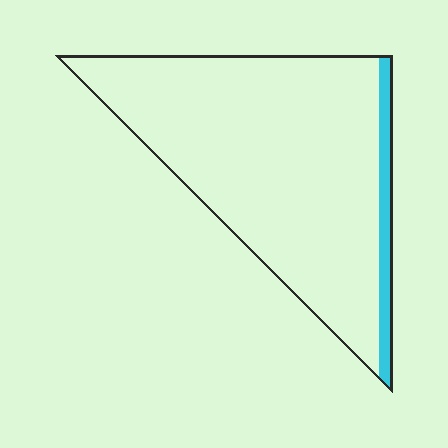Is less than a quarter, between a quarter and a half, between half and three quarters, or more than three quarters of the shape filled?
Less than a quarter.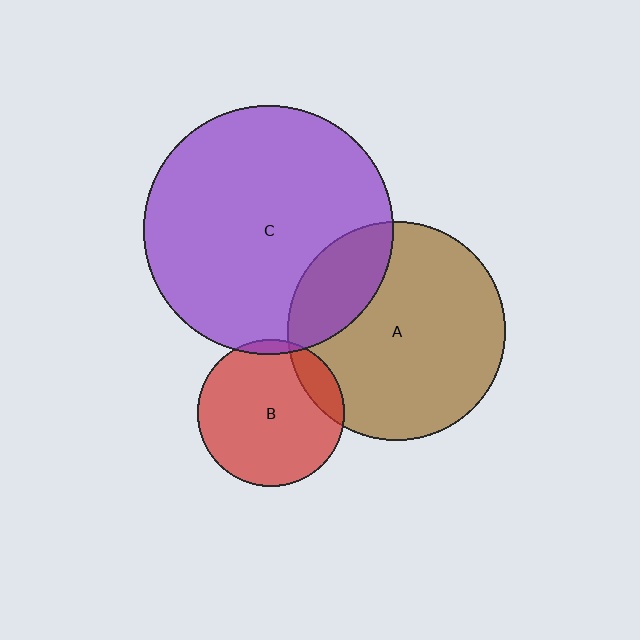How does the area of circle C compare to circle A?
Approximately 1.3 times.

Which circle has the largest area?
Circle C (purple).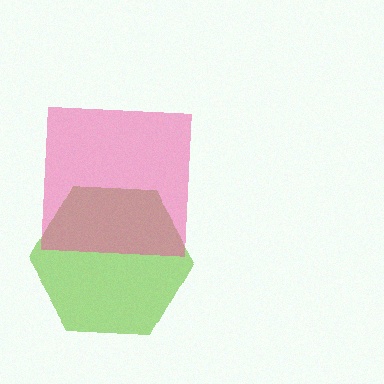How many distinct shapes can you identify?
There are 2 distinct shapes: a lime hexagon, a pink square.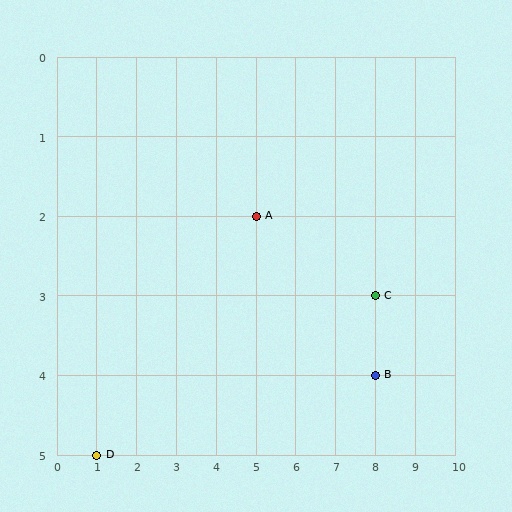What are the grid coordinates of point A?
Point A is at grid coordinates (5, 2).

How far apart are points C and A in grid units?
Points C and A are 3 columns and 1 row apart (about 3.2 grid units diagonally).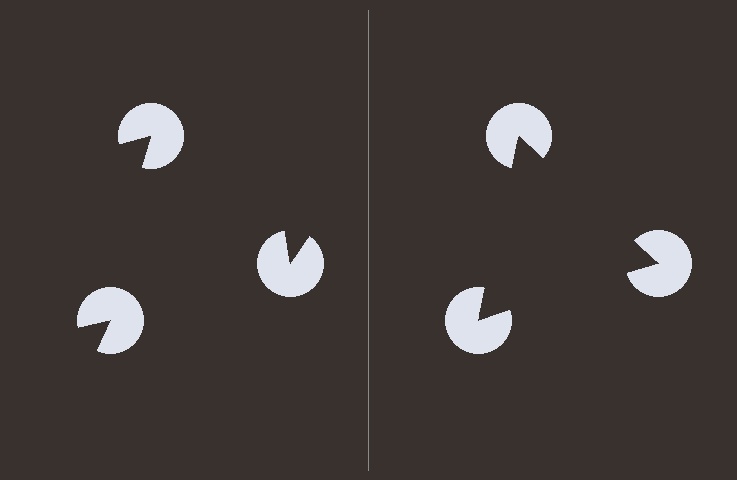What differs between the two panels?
The pac-man discs are positioned identically on both sides; only the wedge orientations differ. On the right they align to a triangle; on the left they are misaligned.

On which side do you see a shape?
An illusory triangle appears on the right side. On the left side the wedge cuts are rotated, so no coherent shape forms.